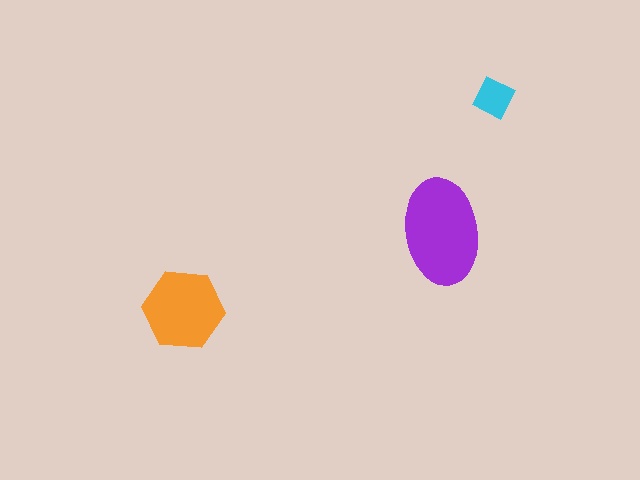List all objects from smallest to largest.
The cyan diamond, the orange hexagon, the purple ellipse.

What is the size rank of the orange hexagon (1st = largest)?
2nd.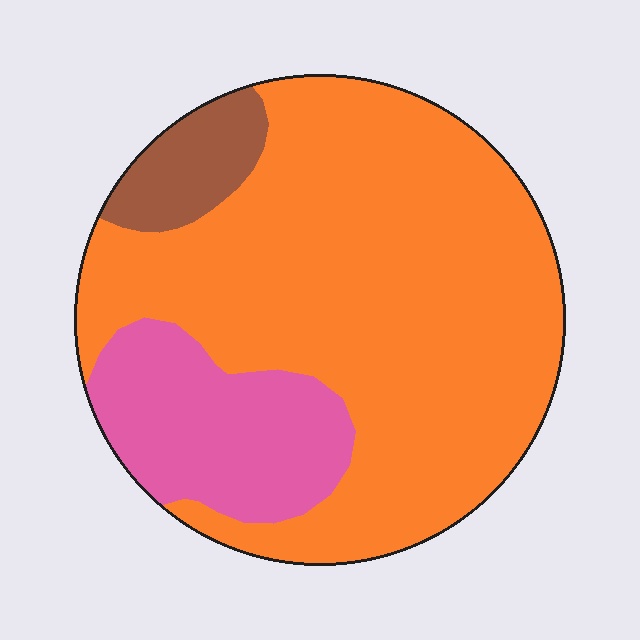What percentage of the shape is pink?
Pink takes up about one fifth (1/5) of the shape.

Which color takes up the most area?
Orange, at roughly 75%.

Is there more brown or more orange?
Orange.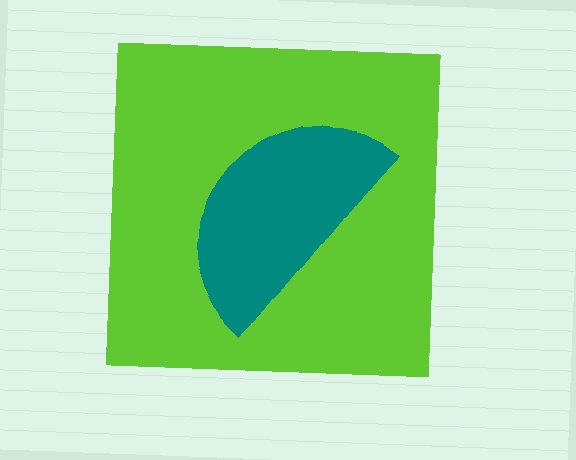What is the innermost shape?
The teal semicircle.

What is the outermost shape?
The lime square.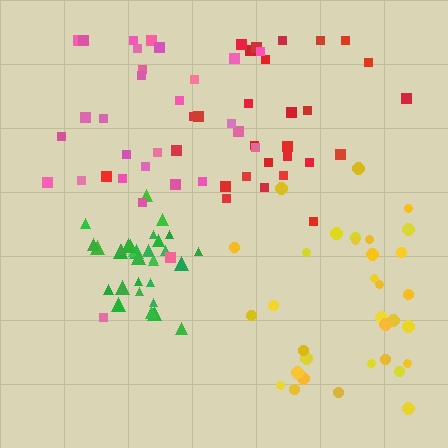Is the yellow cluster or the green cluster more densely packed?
Green.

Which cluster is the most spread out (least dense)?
Red.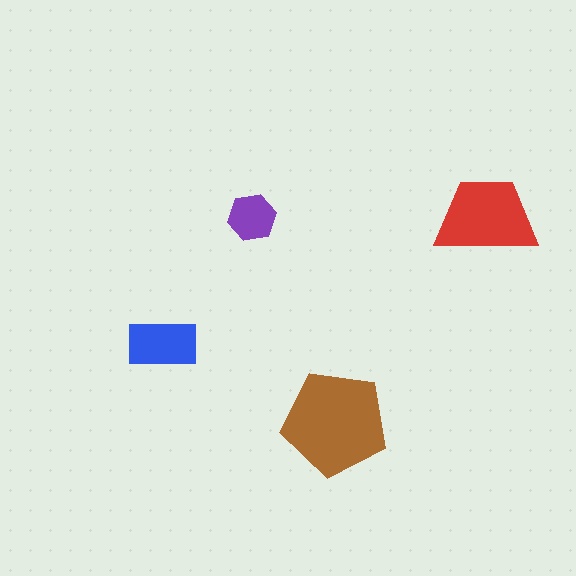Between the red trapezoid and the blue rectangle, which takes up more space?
The red trapezoid.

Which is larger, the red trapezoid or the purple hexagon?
The red trapezoid.